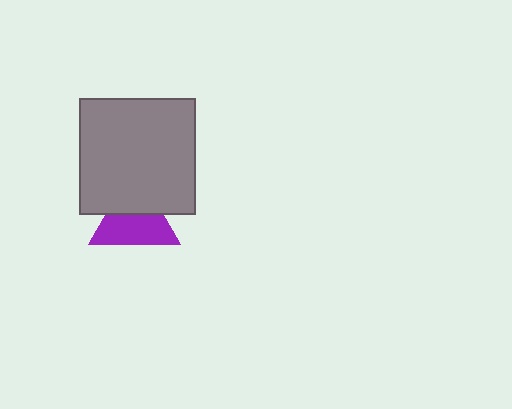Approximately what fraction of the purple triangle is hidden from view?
Roughly 40% of the purple triangle is hidden behind the gray square.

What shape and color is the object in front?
The object in front is a gray square.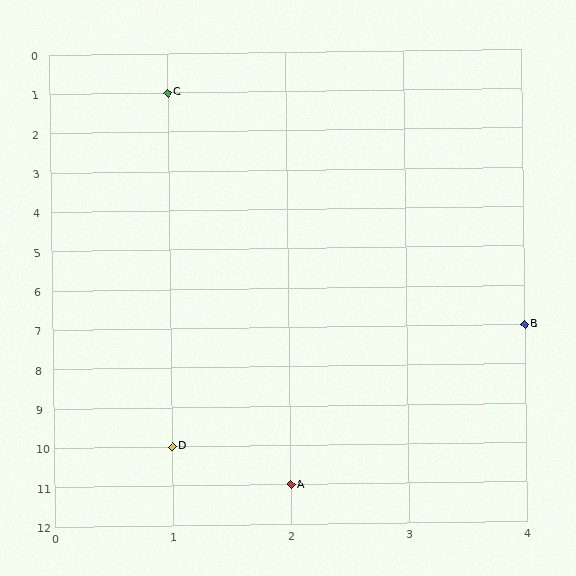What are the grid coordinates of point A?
Point A is at grid coordinates (2, 11).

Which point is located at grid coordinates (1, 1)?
Point C is at (1, 1).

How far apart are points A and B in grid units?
Points A and B are 2 columns and 4 rows apart (about 4.5 grid units diagonally).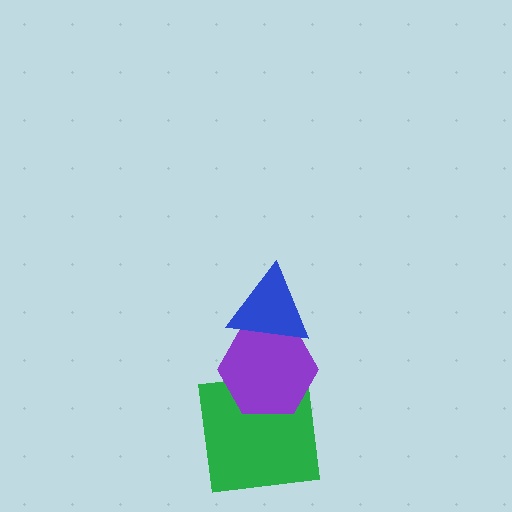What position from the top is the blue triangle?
The blue triangle is 1st from the top.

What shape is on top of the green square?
The purple hexagon is on top of the green square.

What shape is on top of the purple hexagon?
The blue triangle is on top of the purple hexagon.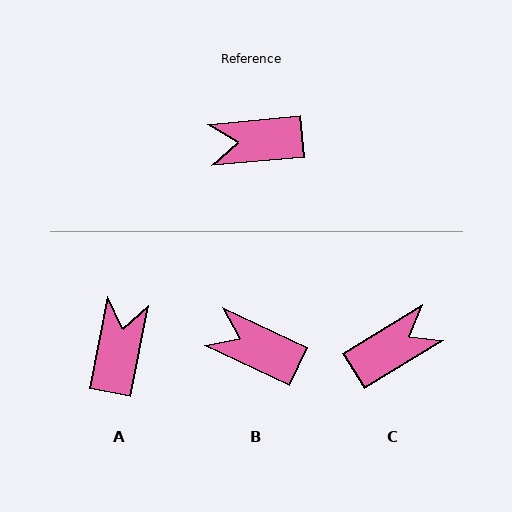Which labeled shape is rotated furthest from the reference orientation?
C, about 154 degrees away.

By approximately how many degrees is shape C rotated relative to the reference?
Approximately 154 degrees clockwise.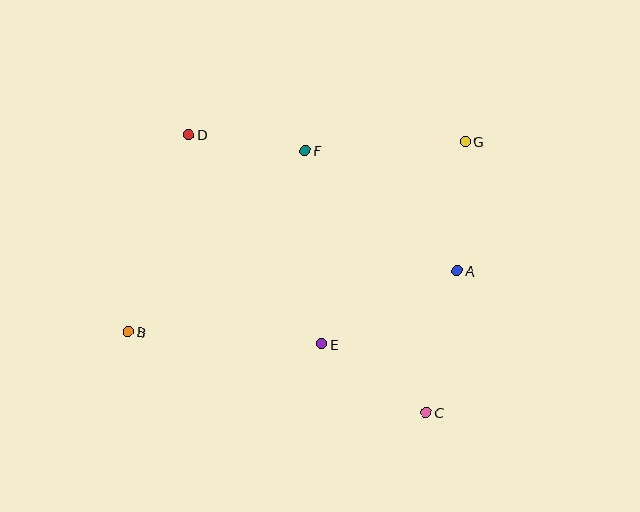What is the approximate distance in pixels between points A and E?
The distance between A and E is approximately 154 pixels.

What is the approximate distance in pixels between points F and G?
The distance between F and G is approximately 161 pixels.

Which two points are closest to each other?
Points D and F are closest to each other.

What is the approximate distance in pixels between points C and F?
The distance between C and F is approximately 289 pixels.